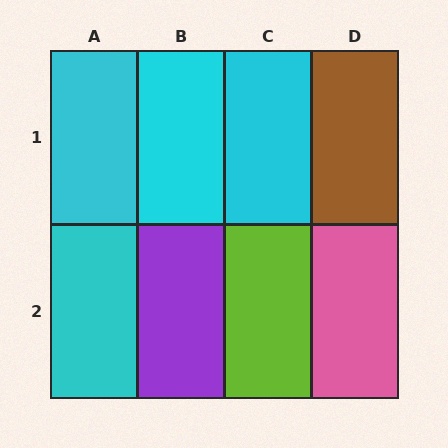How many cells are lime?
1 cell is lime.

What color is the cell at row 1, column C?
Cyan.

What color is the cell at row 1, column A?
Cyan.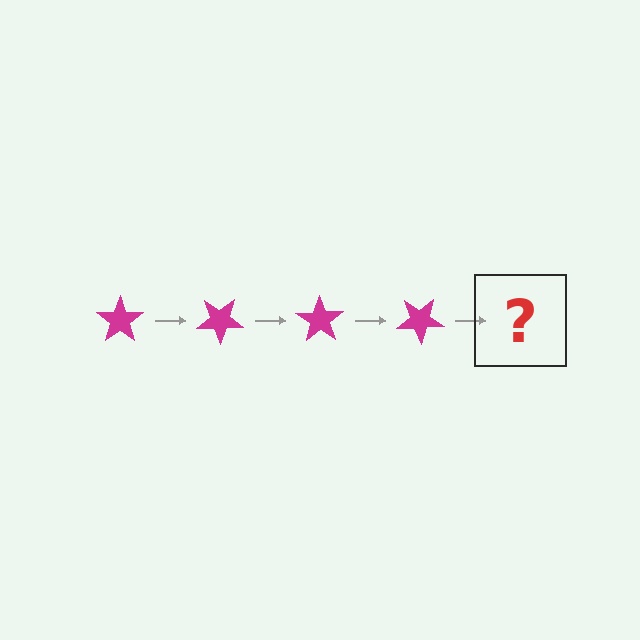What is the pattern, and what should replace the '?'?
The pattern is that the star rotates 35 degrees each step. The '?' should be a magenta star rotated 140 degrees.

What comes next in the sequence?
The next element should be a magenta star rotated 140 degrees.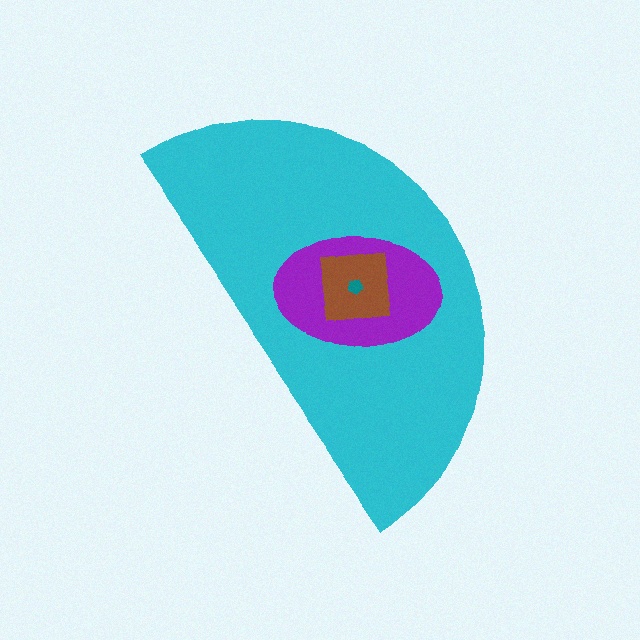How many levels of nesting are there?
4.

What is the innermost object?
The teal pentagon.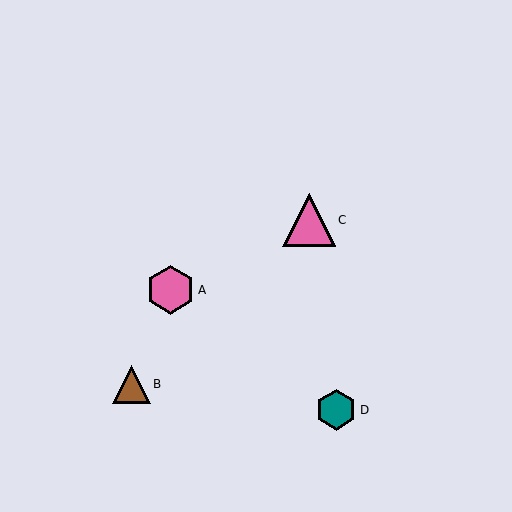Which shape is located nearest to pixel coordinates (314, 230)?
The pink triangle (labeled C) at (309, 220) is nearest to that location.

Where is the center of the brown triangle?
The center of the brown triangle is at (131, 384).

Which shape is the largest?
The pink triangle (labeled C) is the largest.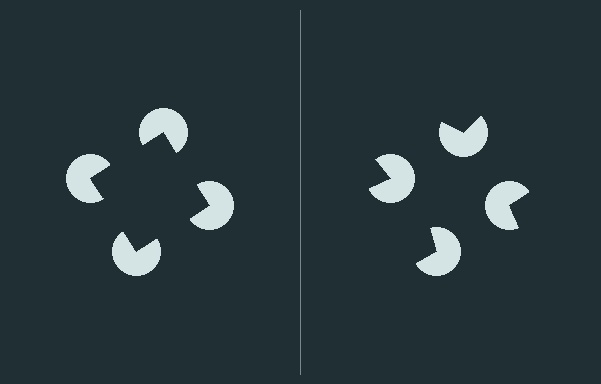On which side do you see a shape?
An illusory square appears on the left side. On the right side the wedge cuts are rotated, so no coherent shape forms.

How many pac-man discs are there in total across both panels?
8 — 4 on each side.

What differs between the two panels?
The pac-man discs are positioned identically on both sides; only the wedge orientations differ. On the left they align to a square; on the right they are misaligned.